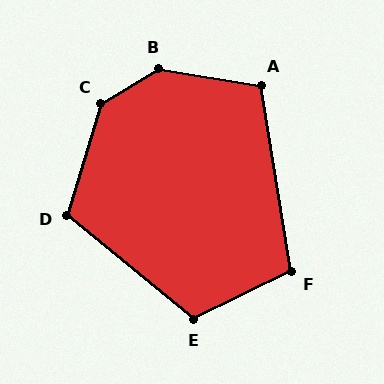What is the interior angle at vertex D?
Approximately 113 degrees (obtuse).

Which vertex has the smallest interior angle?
F, at approximately 107 degrees.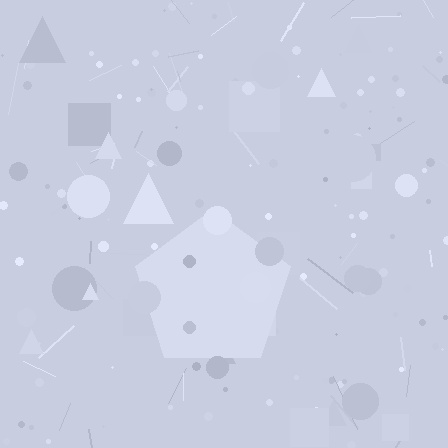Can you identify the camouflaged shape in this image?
The camouflaged shape is a pentagon.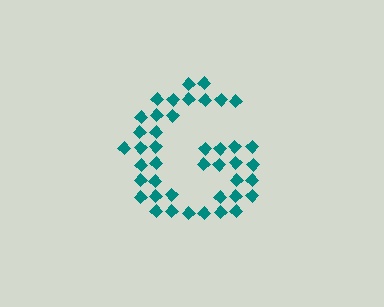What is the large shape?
The large shape is the letter G.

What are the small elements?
The small elements are diamonds.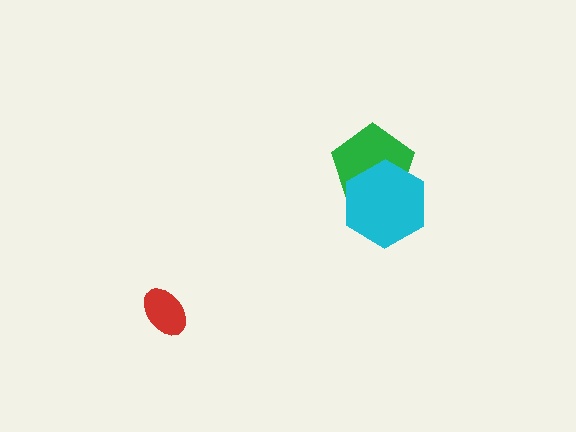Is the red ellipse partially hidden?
No, no other shape covers it.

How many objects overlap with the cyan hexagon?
1 object overlaps with the cyan hexagon.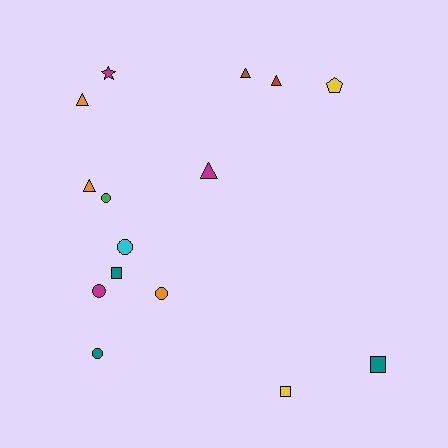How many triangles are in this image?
There are 5 triangles.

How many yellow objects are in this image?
There are 2 yellow objects.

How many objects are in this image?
There are 15 objects.